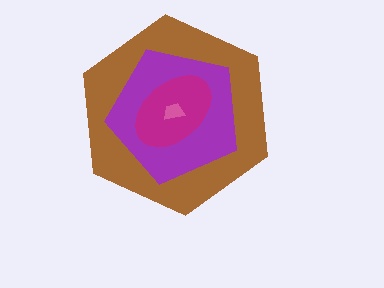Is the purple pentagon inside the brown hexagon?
Yes.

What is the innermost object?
The pink trapezoid.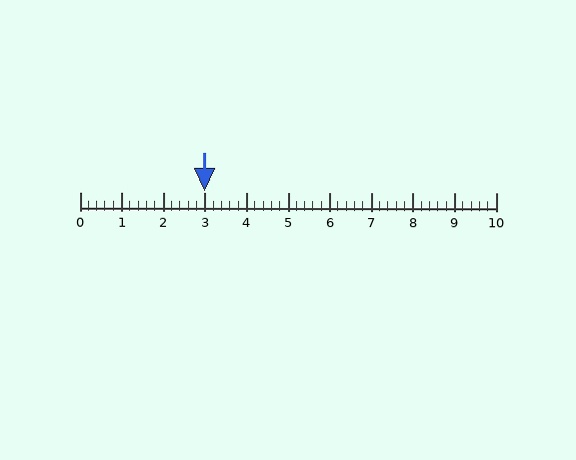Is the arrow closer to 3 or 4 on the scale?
The arrow is closer to 3.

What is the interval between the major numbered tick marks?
The major tick marks are spaced 1 units apart.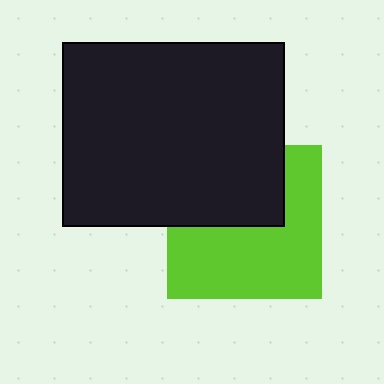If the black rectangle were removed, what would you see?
You would see the complete lime square.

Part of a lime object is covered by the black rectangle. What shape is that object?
It is a square.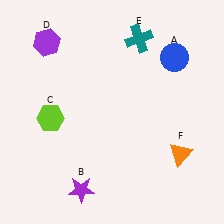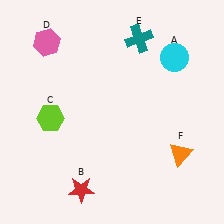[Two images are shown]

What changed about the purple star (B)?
In Image 1, B is purple. In Image 2, it changed to red.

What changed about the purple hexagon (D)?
In Image 1, D is purple. In Image 2, it changed to pink.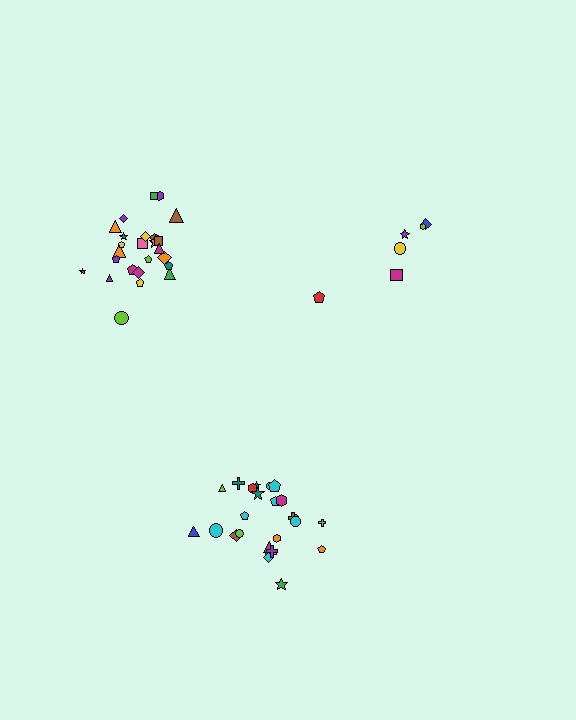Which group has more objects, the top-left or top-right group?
The top-left group.